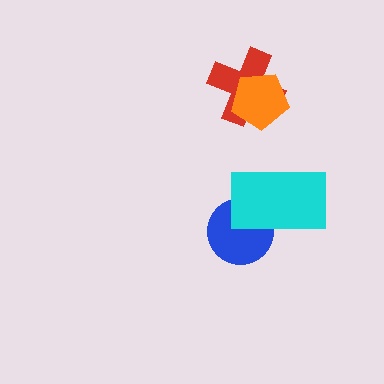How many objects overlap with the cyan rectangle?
1 object overlaps with the cyan rectangle.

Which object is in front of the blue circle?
The cyan rectangle is in front of the blue circle.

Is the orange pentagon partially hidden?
No, no other shape covers it.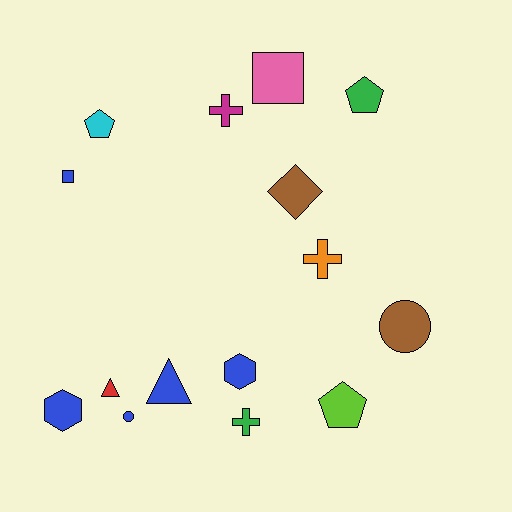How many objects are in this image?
There are 15 objects.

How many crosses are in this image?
There are 3 crosses.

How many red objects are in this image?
There is 1 red object.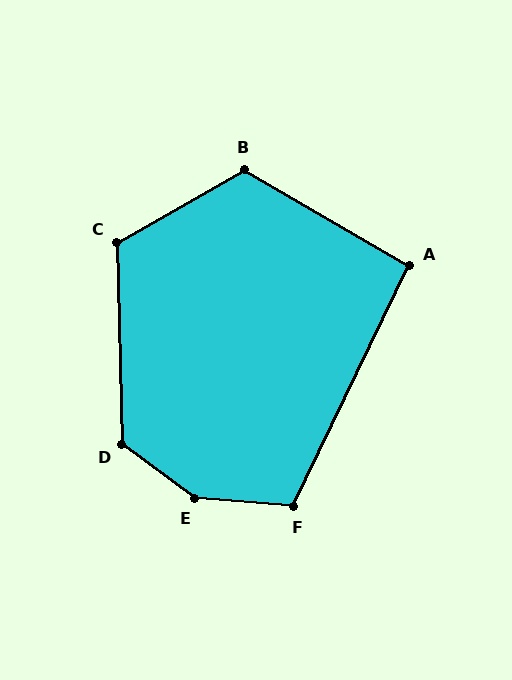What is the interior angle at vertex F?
Approximately 111 degrees (obtuse).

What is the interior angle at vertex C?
Approximately 118 degrees (obtuse).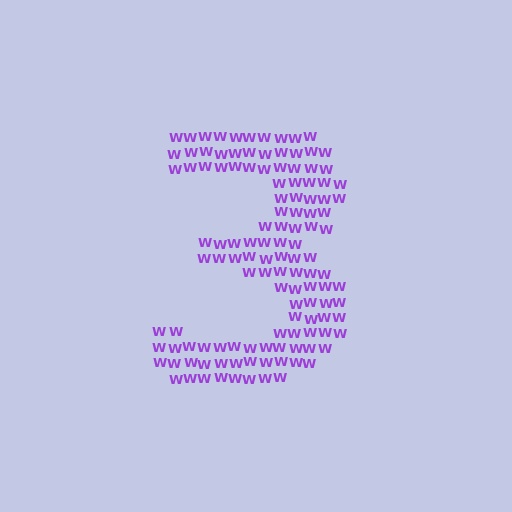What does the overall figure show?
The overall figure shows the digit 3.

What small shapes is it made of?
It is made of small letter W's.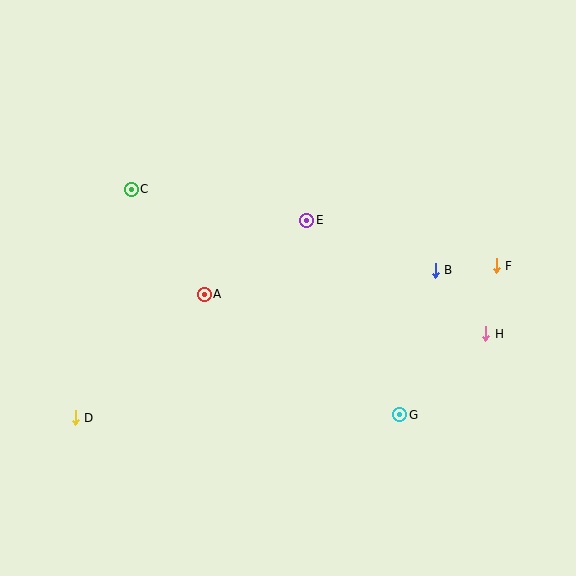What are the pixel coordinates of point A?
Point A is at (204, 294).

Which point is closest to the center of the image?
Point E at (307, 220) is closest to the center.